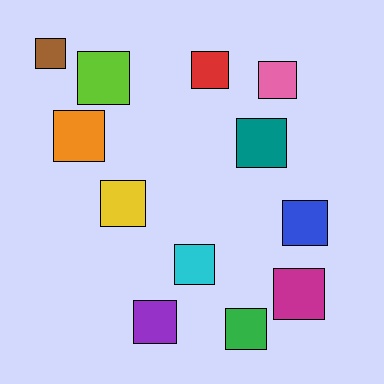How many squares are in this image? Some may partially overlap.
There are 12 squares.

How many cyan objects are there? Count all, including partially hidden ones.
There is 1 cyan object.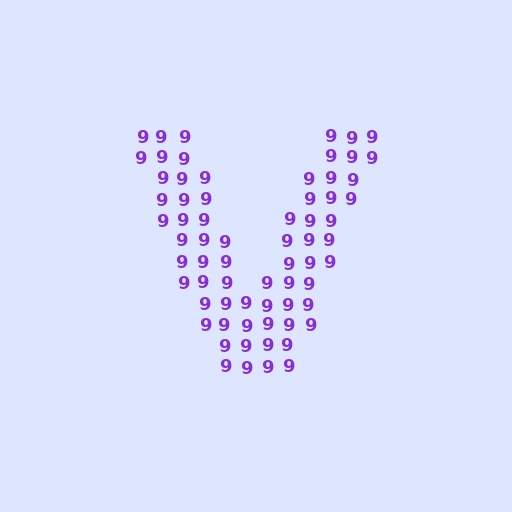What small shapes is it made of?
It is made of small digit 9's.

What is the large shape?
The large shape is the letter V.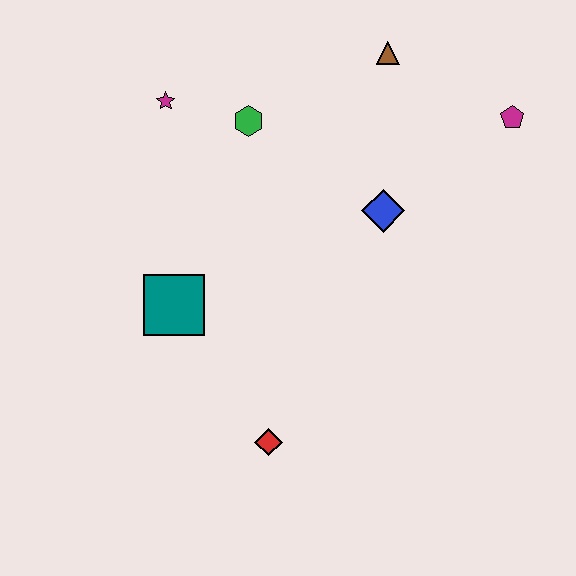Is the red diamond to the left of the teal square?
No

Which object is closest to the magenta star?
The green hexagon is closest to the magenta star.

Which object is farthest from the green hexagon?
The red diamond is farthest from the green hexagon.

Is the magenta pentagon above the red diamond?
Yes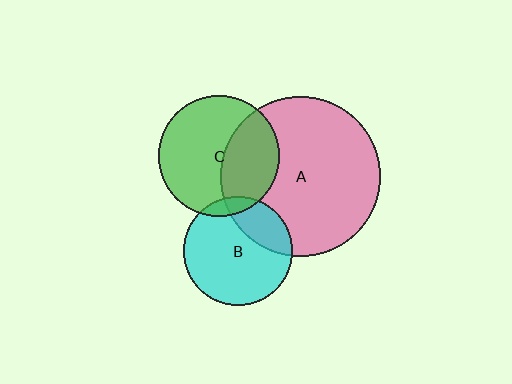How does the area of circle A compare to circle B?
Approximately 2.2 times.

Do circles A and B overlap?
Yes.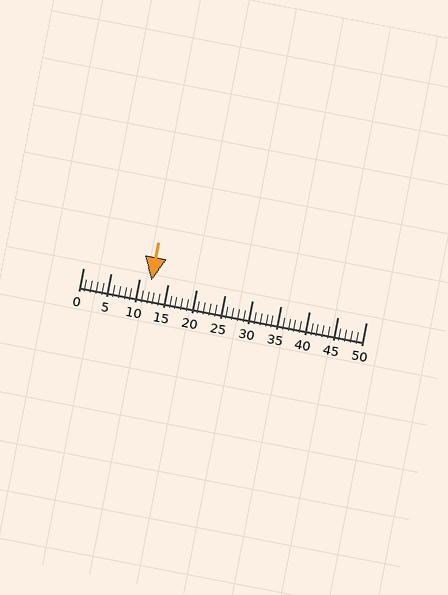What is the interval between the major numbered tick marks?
The major tick marks are spaced 5 units apart.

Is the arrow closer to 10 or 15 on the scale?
The arrow is closer to 10.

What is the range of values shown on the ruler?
The ruler shows values from 0 to 50.